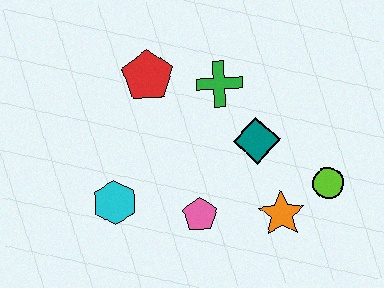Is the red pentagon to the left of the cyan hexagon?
No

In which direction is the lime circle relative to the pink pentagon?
The lime circle is to the right of the pink pentagon.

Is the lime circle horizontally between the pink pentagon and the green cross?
No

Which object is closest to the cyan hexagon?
The pink pentagon is closest to the cyan hexagon.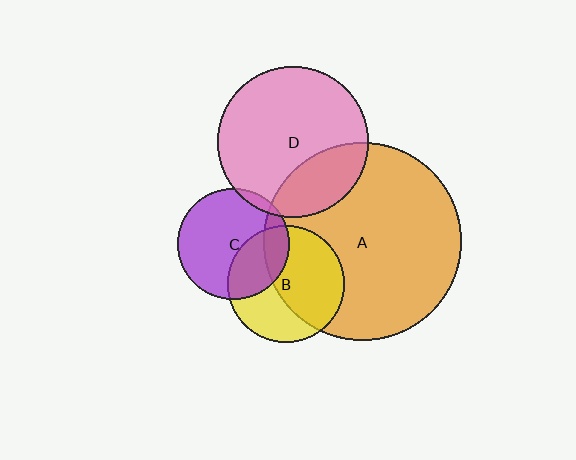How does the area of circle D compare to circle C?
Approximately 1.8 times.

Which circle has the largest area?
Circle A (orange).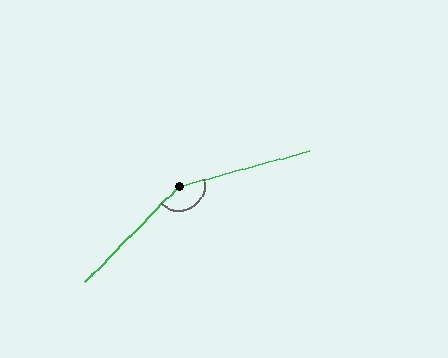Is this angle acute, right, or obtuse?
It is obtuse.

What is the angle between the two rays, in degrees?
Approximately 150 degrees.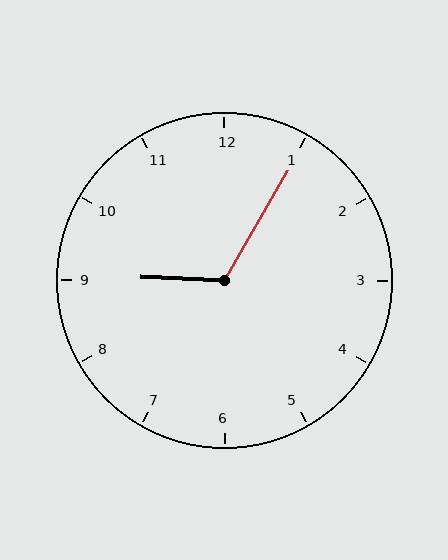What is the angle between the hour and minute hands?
Approximately 118 degrees.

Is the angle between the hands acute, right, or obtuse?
It is obtuse.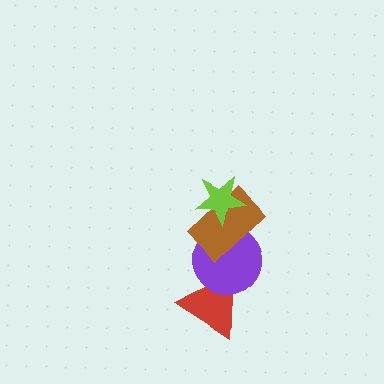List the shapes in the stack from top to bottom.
From top to bottom: the lime star, the brown rectangle, the purple circle, the red triangle.